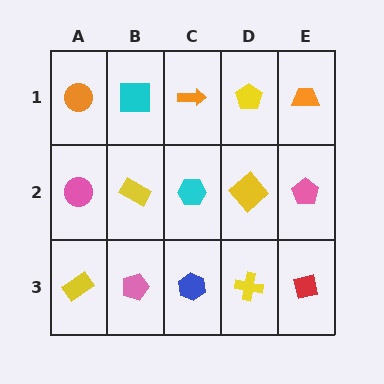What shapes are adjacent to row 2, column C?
An orange arrow (row 1, column C), a blue hexagon (row 3, column C), a yellow rectangle (row 2, column B), a yellow diamond (row 2, column D).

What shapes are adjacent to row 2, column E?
An orange trapezoid (row 1, column E), a red square (row 3, column E), a yellow diamond (row 2, column D).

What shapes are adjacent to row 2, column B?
A cyan square (row 1, column B), a pink pentagon (row 3, column B), a pink circle (row 2, column A), a cyan hexagon (row 2, column C).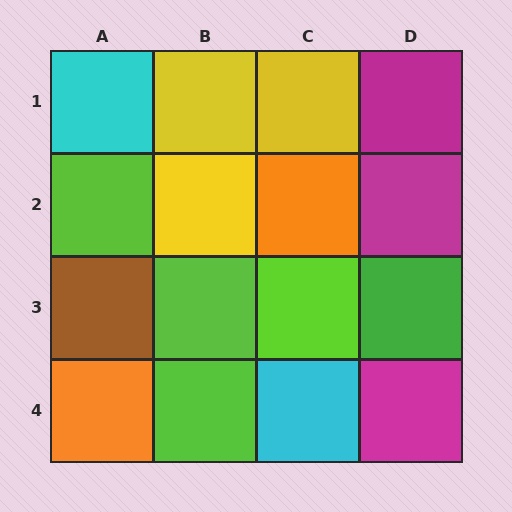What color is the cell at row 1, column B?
Yellow.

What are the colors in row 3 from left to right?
Brown, lime, lime, green.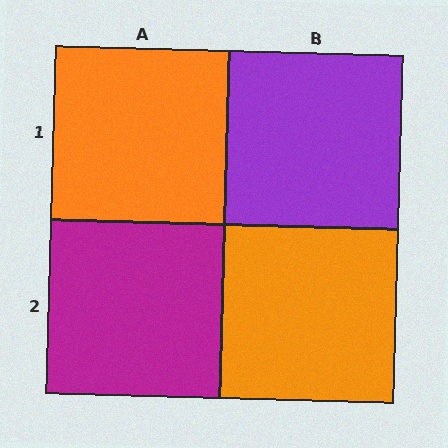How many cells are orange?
2 cells are orange.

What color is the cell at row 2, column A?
Magenta.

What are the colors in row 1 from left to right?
Orange, purple.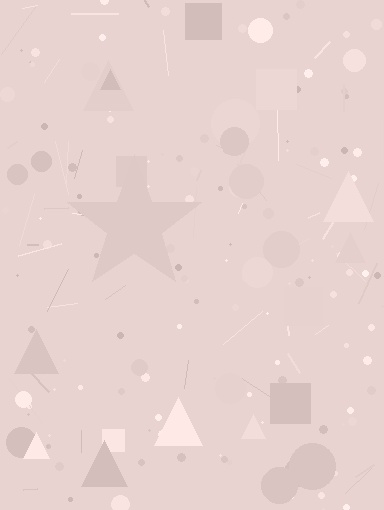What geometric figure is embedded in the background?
A star is embedded in the background.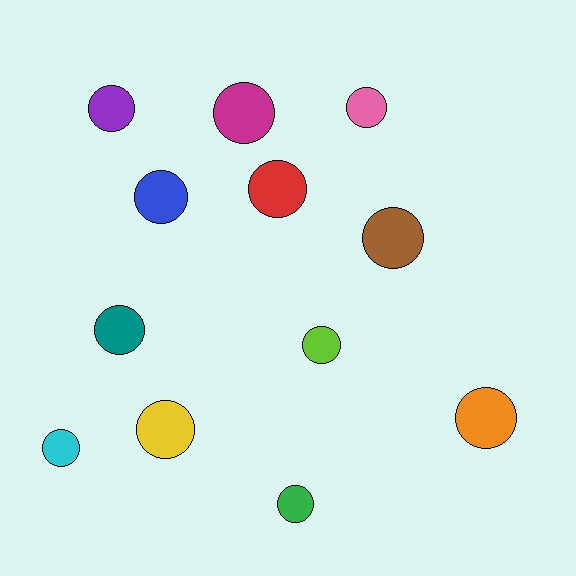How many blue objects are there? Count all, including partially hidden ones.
There is 1 blue object.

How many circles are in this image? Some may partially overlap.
There are 12 circles.